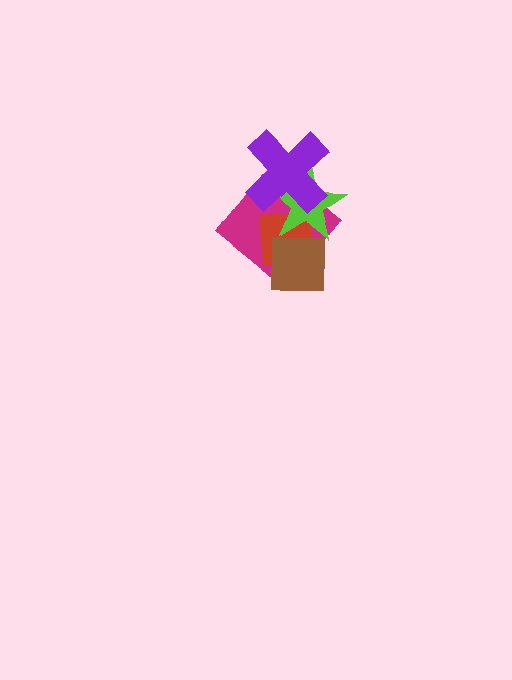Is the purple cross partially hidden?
No, no other shape covers it.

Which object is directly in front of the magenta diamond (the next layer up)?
The red square is directly in front of the magenta diamond.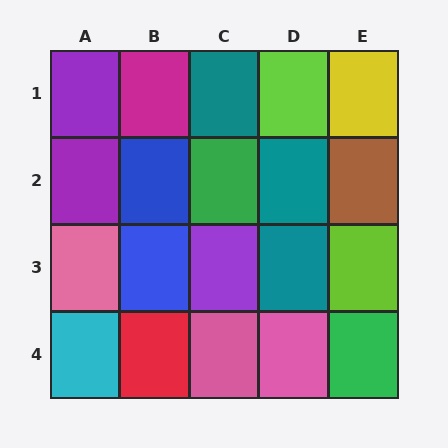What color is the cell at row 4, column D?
Pink.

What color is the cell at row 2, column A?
Purple.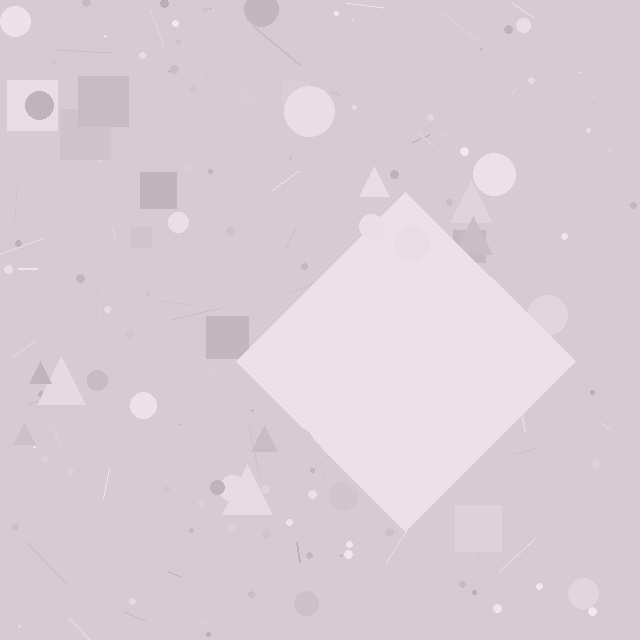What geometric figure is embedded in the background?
A diamond is embedded in the background.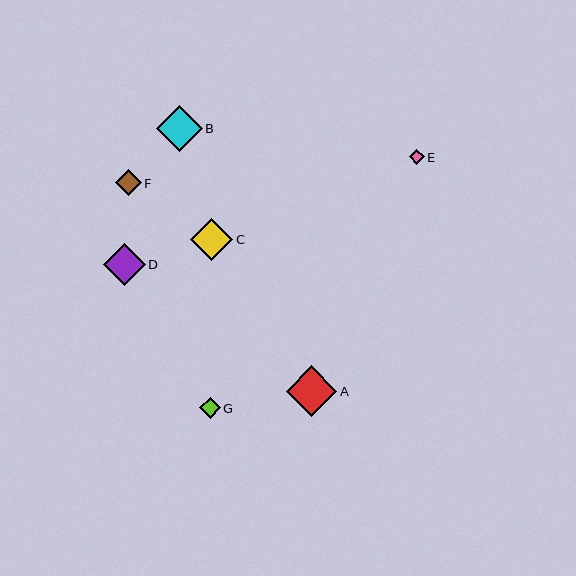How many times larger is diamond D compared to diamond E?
Diamond D is approximately 2.7 times the size of diamond E.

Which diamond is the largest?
Diamond A is the largest with a size of approximately 50 pixels.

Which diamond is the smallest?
Diamond E is the smallest with a size of approximately 15 pixels.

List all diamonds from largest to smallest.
From largest to smallest: A, B, C, D, F, G, E.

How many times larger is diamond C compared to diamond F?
Diamond C is approximately 1.6 times the size of diamond F.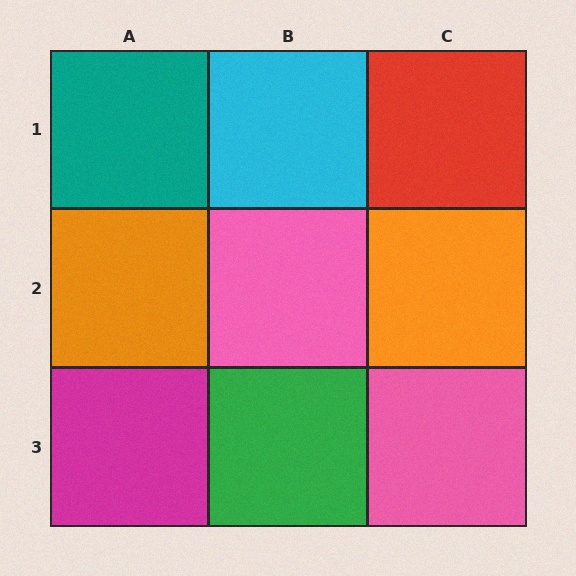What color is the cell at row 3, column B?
Green.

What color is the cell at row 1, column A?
Teal.